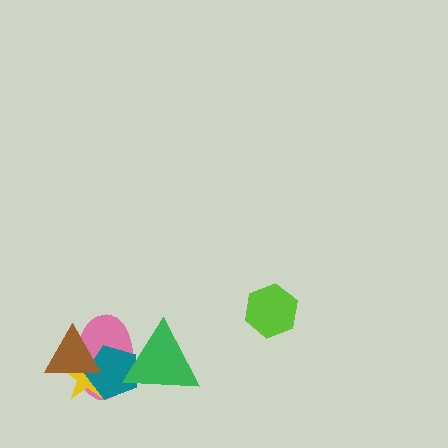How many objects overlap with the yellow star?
3 objects overlap with the yellow star.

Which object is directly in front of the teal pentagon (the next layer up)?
The brown triangle is directly in front of the teal pentagon.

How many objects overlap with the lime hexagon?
0 objects overlap with the lime hexagon.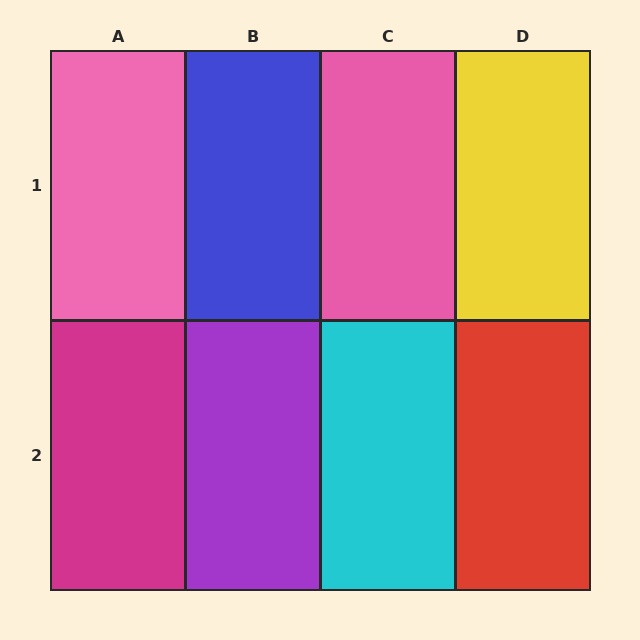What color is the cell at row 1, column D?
Yellow.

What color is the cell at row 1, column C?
Pink.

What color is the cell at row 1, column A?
Pink.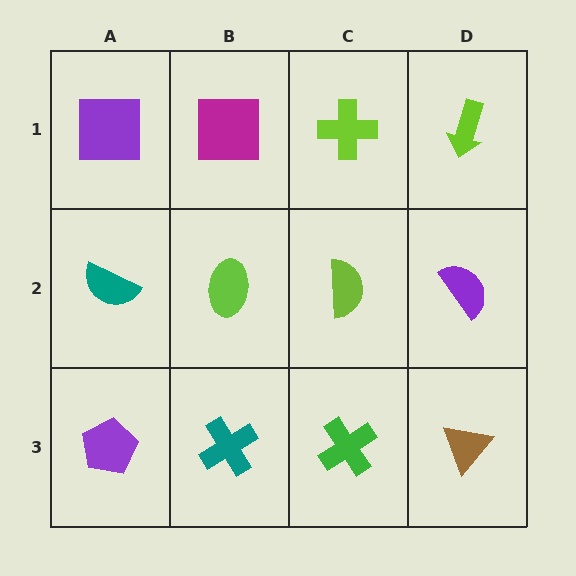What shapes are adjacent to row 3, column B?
A lime ellipse (row 2, column B), a purple pentagon (row 3, column A), a green cross (row 3, column C).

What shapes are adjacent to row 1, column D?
A purple semicircle (row 2, column D), a lime cross (row 1, column C).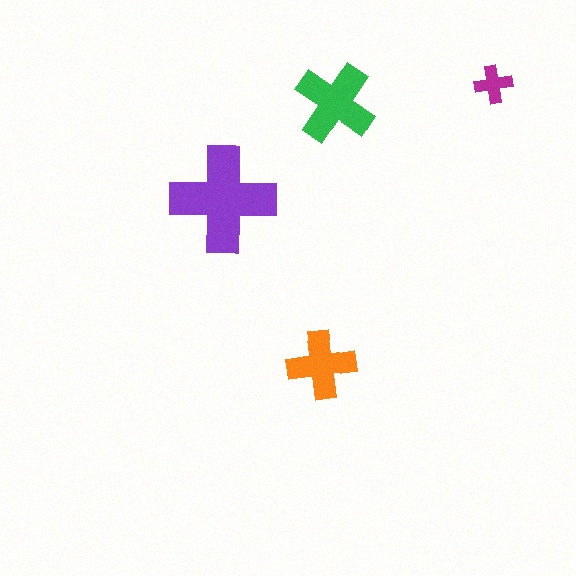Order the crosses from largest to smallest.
the purple one, the green one, the orange one, the magenta one.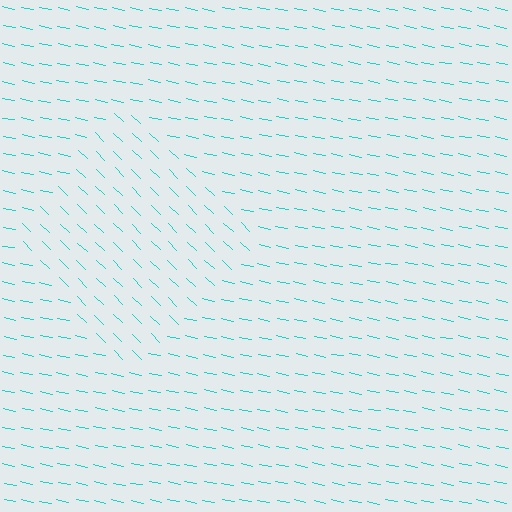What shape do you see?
I see a diamond.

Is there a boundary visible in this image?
Yes, there is a texture boundary formed by a change in line orientation.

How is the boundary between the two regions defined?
The boundary is defined purely by a change in line orientation (approximately 33 degrees difference). All lines are the same color and thickness.